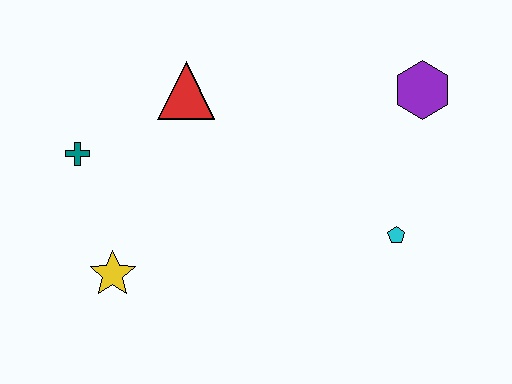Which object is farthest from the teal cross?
The purple hexagon is farthest from the teal cross.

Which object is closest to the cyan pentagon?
The purple hexagon is closest to the cyan pentagon.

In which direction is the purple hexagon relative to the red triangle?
The purple hexagon is to the right of the red triangle.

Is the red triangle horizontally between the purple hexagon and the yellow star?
Yes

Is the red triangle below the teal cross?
No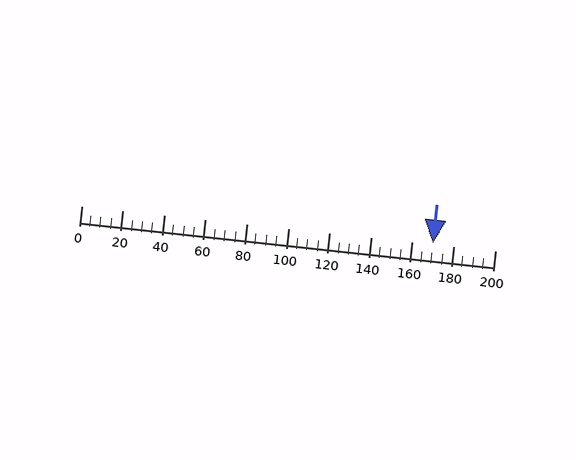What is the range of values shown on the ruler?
The ruler shows values from 0 to 200.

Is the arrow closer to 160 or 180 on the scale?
The arrow is closer to 180.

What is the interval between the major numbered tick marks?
The major tick marks are spaced 20 units apart.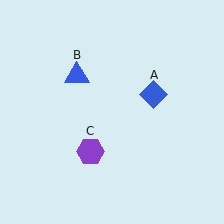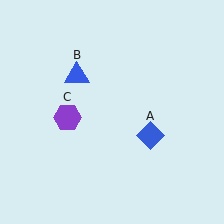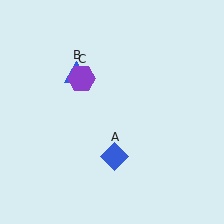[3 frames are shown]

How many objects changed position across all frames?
2 objects changed position: blue diamond (object A), purple hexagon (object C).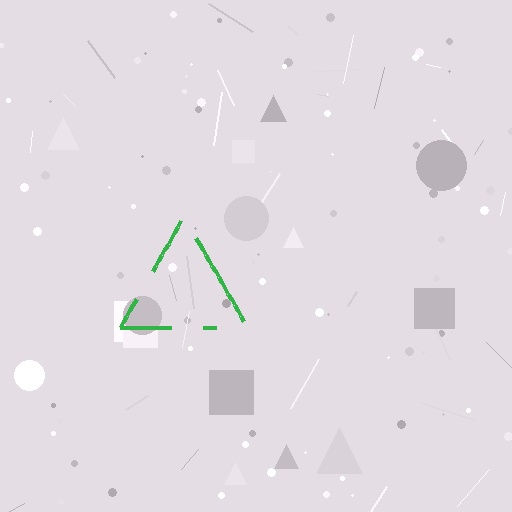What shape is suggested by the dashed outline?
The dashed outline suggests a triangle.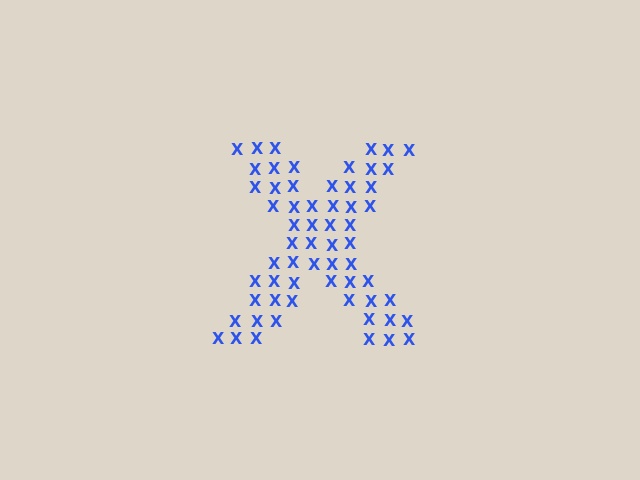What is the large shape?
The large shape is the letter X.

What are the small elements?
The small elements are letter X's.